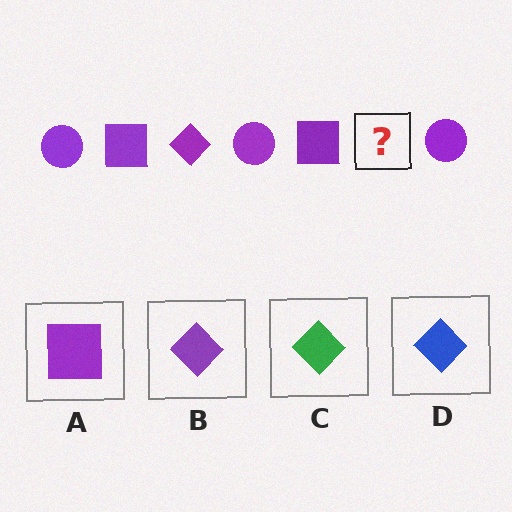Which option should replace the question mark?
Option B.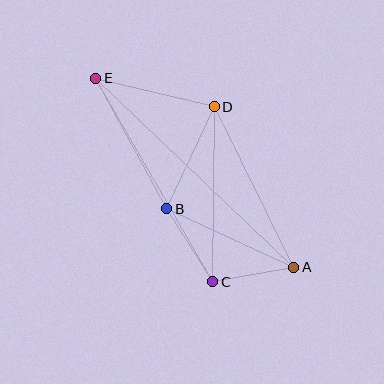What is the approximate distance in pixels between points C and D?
The distance between C and D is approximately 175 pixels.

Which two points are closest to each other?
Points A and C are closest to each other.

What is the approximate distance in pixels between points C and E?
The distance between C and E is approximately 235 pixels.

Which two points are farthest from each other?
Points A and E are farthest from each other.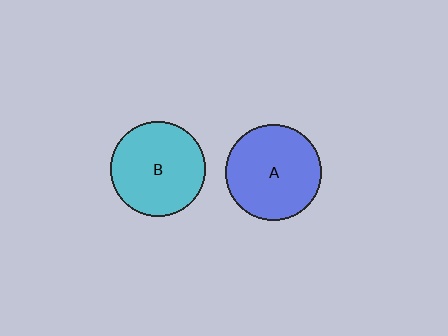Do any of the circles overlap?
No, none of the circles overlap.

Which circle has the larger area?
Circle A (blue).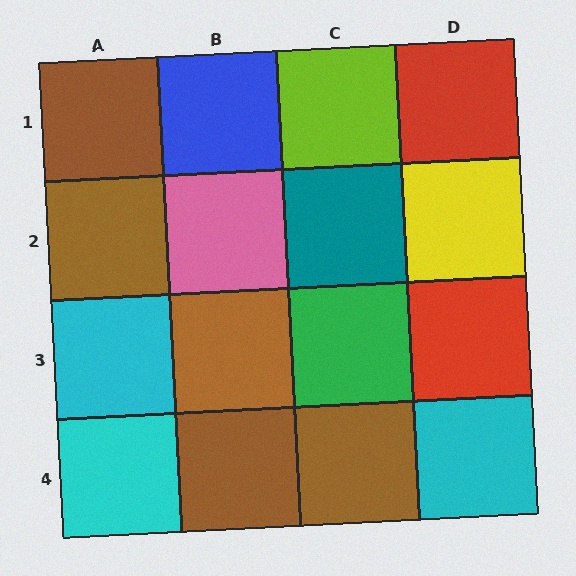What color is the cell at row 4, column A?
Cyan.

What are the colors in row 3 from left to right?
Cyan, brown, green, red.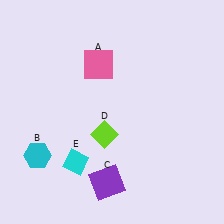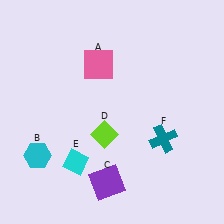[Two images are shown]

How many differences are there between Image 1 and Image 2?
There is 1 difference between the two images.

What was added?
A teal cross (F) was added in Image 2.